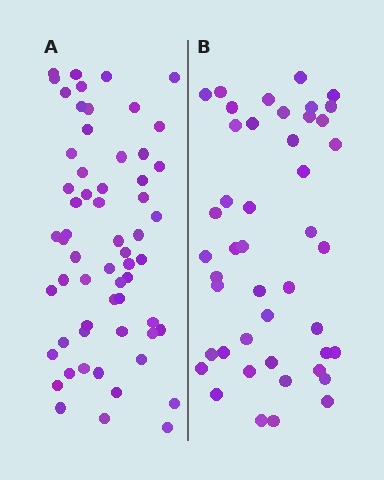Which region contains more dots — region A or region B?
Region A (the left region) has more dots.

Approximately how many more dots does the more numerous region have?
Region A has approximately 15 more dots than region B.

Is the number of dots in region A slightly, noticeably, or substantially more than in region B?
Region A has noticeably more, but not dramatically so. The ratio is roughly 1.3 to 1.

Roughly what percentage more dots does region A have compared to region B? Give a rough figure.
About 35% more.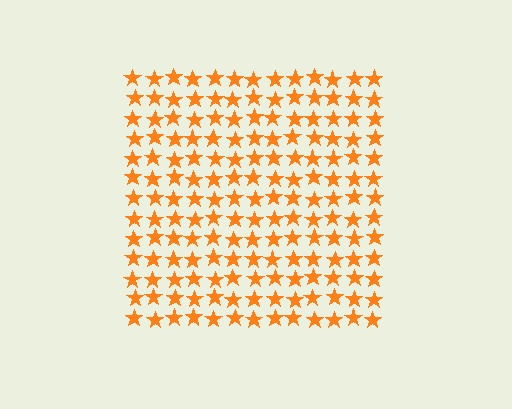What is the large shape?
The large shape is a square.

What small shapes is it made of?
It is made of small stars.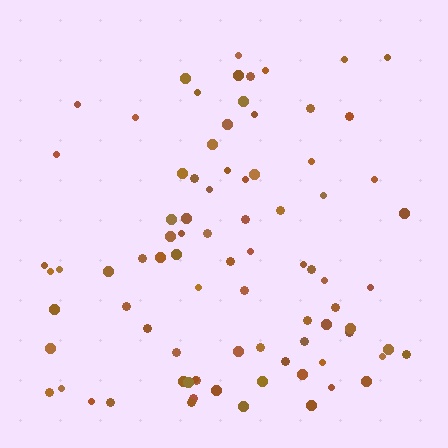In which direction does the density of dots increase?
From top to bottom, with the bottom side densest.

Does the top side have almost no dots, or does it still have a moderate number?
Still a moderate number, just noticeably fewer than the bottom.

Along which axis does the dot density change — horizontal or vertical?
Vertical.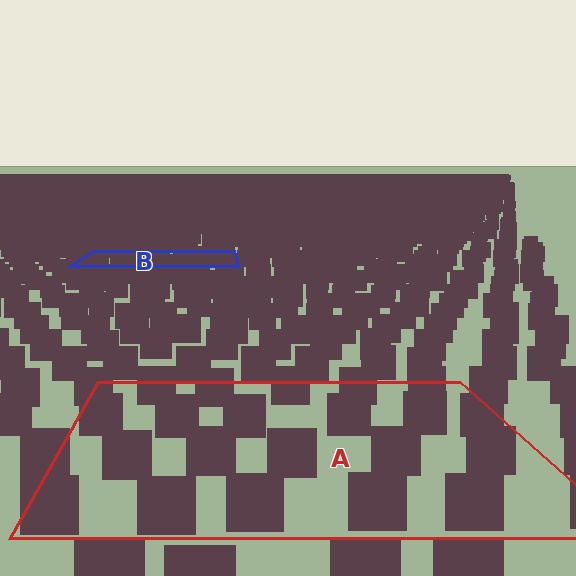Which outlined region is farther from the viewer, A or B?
Region B is farther from the viewer — the texture elements inside it appear smaller and more densely packed.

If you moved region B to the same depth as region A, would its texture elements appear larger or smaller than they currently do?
They would appear larger. At a closer depth, the same texture elements are projected at a bigger on-screen size.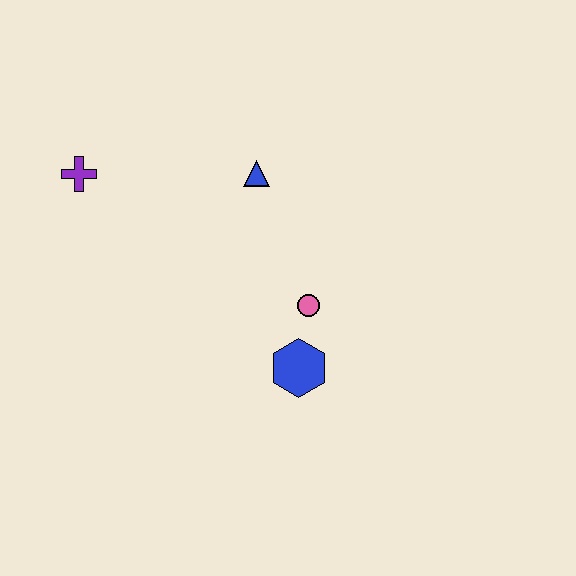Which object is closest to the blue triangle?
The pink circle is closest to the blue triangle.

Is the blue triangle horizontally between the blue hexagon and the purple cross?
Yes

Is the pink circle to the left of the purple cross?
No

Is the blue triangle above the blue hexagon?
Yes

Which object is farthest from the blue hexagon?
The purple cross is farthest from the blue hexagon.